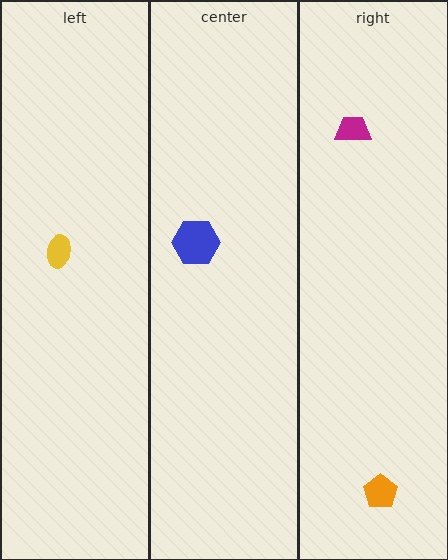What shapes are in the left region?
The yellow ellipse.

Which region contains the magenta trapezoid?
The right region.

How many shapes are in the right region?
2.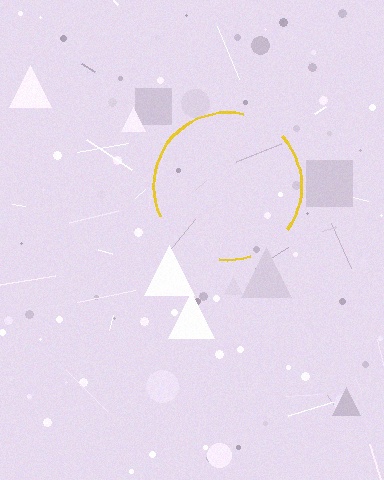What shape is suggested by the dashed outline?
The dashed outline suggests a circle.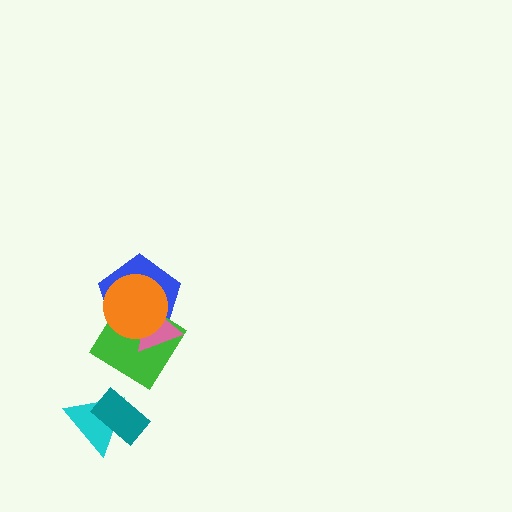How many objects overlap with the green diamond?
3 objects overlap with the green diamond.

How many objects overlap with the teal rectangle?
1 object overlaps with the teal rectangle.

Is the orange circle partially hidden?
No, no other shape covers it.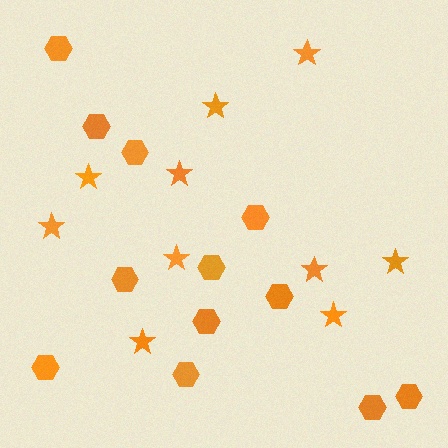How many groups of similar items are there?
There are 2 groups: one group of hexagons (12) and one group of stars (10).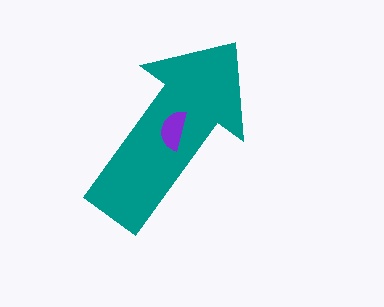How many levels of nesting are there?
2.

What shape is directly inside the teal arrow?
The purple semicircle.